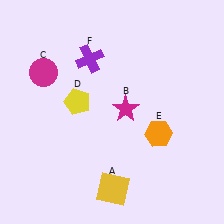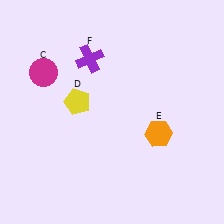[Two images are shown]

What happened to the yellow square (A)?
The yellow square (A) was removed in Image 2. It was in the bottom-right area of Image 1.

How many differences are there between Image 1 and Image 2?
There are 2 differences between the two images.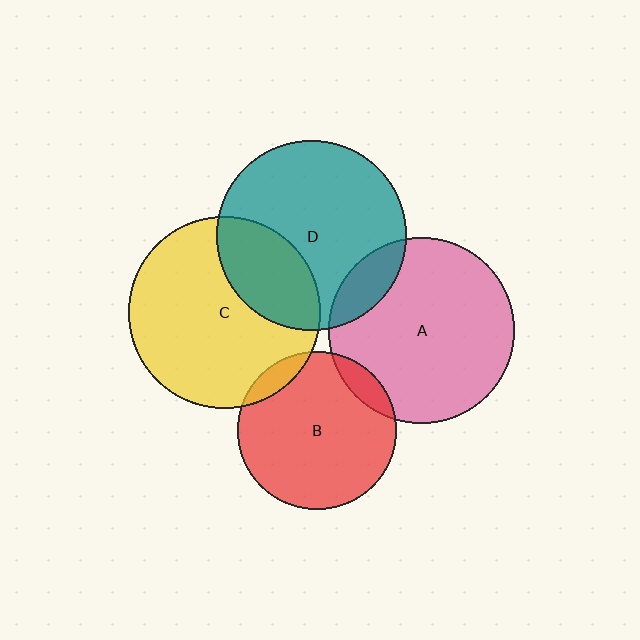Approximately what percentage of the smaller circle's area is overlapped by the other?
Approximately 30%.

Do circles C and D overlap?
Yes.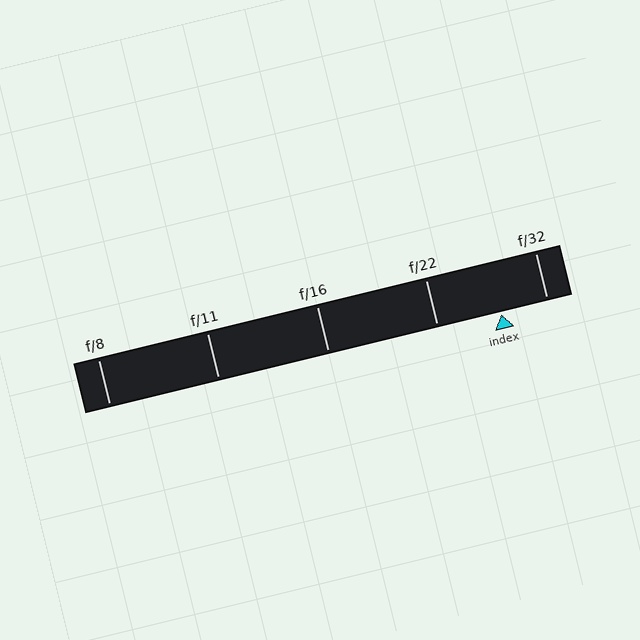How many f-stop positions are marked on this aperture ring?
There are 5 f-stop positions marked.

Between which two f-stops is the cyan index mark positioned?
The index mark is between f/22 and f/32.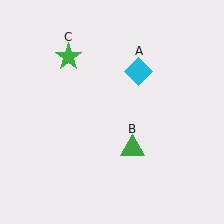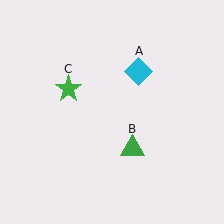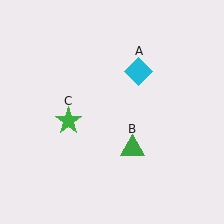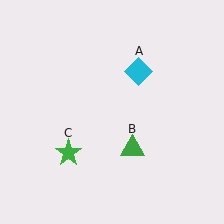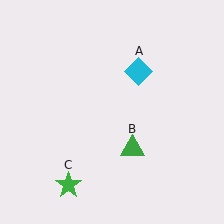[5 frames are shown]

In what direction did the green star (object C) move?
The green star (object C) moved down.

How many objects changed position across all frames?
1 object changed position: green star (object C).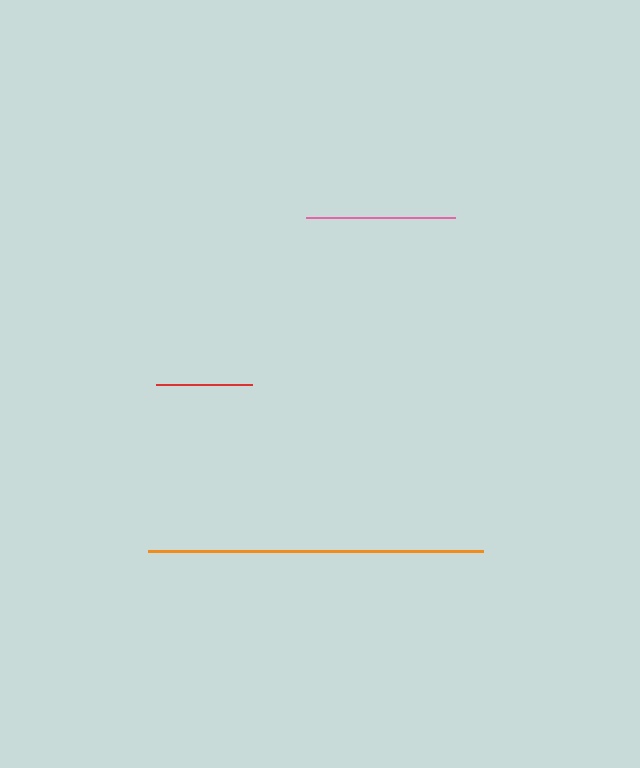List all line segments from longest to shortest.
From longest to shortest: orange, pink, red.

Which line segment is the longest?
The orange line is the longest at approximately 334 pixels.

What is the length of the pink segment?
The pink segment is approximately 149 pixels long.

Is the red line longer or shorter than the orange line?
The orange line is longer than the red line.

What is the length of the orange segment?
The orange segment is approximately 334 pixels long.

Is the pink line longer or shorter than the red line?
The pink line is longer than the red line.